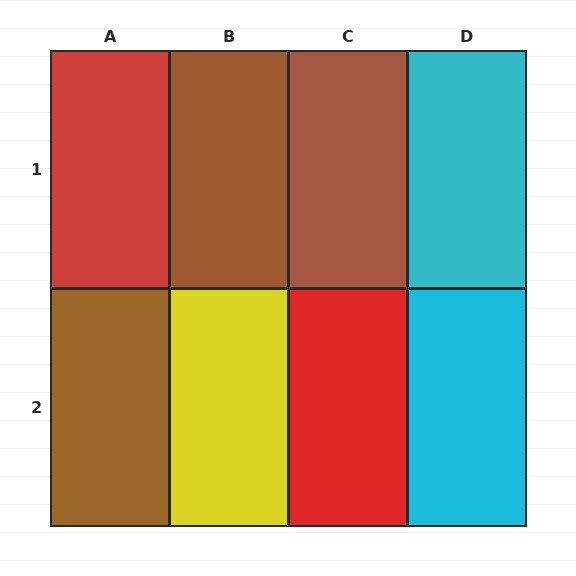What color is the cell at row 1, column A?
Red.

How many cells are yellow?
1 cell is yellow.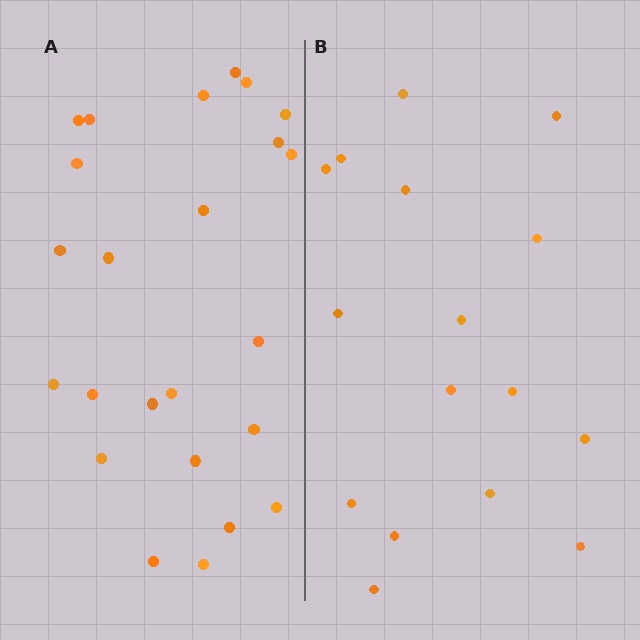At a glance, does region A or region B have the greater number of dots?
Region A (the left region) has more dots.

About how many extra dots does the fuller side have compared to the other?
Region A has roughly 8 or so more dots than region B.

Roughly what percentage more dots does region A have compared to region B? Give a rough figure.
About 50% more.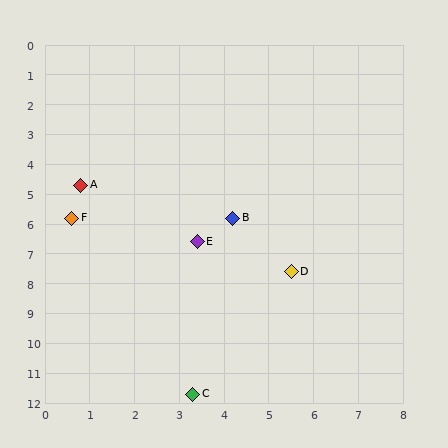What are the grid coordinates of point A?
Point A is at approximately (0.8, 4.7).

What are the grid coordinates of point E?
Point E is at approximately (3.4, 6.6).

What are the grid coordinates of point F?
Point F is at approximately (0.6, 5.8).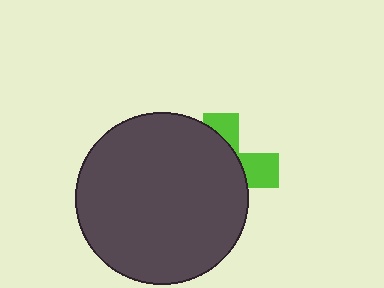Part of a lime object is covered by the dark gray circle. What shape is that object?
It is a cross.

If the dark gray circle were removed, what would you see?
You would see the complete lime cross.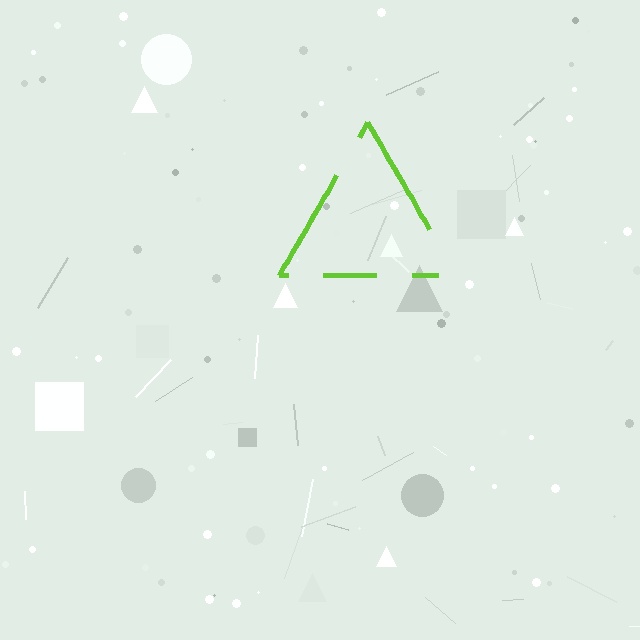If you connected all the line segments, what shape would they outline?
They would outline a triangle.